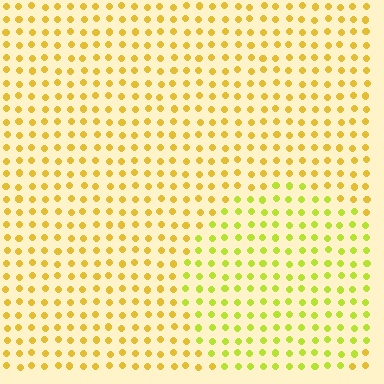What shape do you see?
I see a circle.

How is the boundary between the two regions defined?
The boundary is defined purely by a slight shift in hue (about 28 degrees). Spacing, size, and orientation are identical on both sides.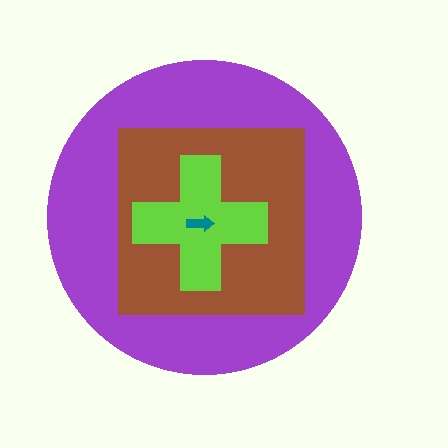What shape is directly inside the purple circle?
The brown square.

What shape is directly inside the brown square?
The lime cross.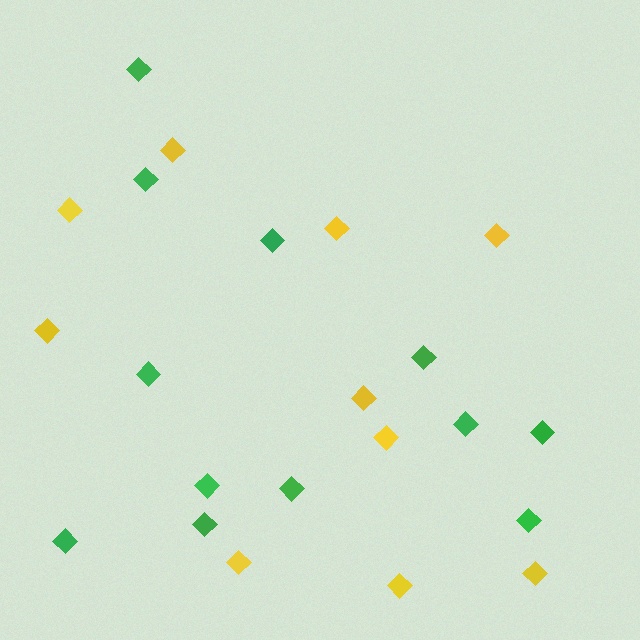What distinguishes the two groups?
There are 2 groups: one group of yellow diamonds (10) and one group of green diamonds (12).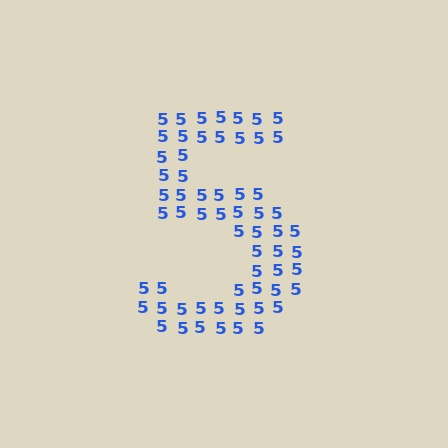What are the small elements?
The small elements are digit 5's.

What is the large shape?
The large shape is the digit 5.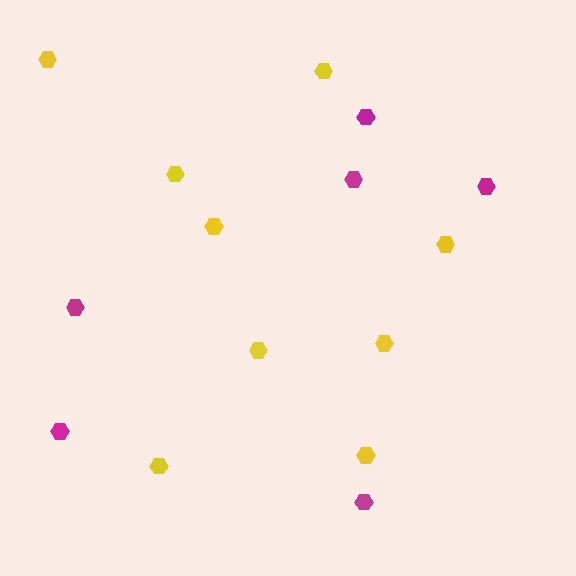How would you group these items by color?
There are 2 groups: one group of yellow hexagons (9) and one group of magenta hexagons (6).